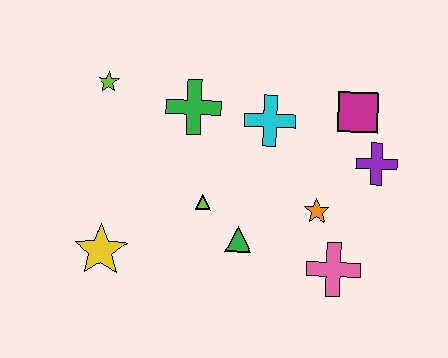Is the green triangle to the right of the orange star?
No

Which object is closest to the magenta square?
The purple cross is closest to the magenta square.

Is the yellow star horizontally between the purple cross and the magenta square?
No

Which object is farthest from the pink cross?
The lime star is farthest from the pink cross.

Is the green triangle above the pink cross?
Yes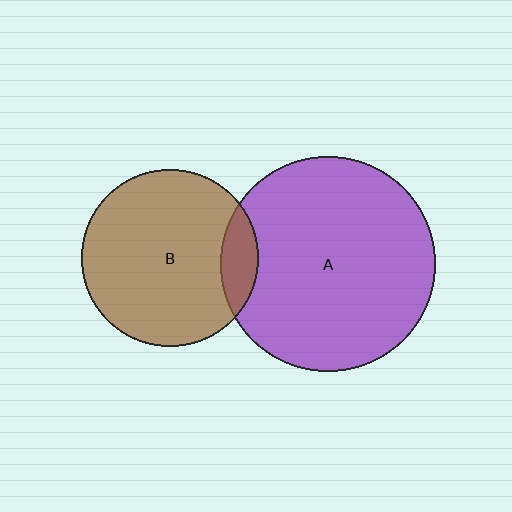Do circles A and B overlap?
Yes.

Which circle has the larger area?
Circle A (purple).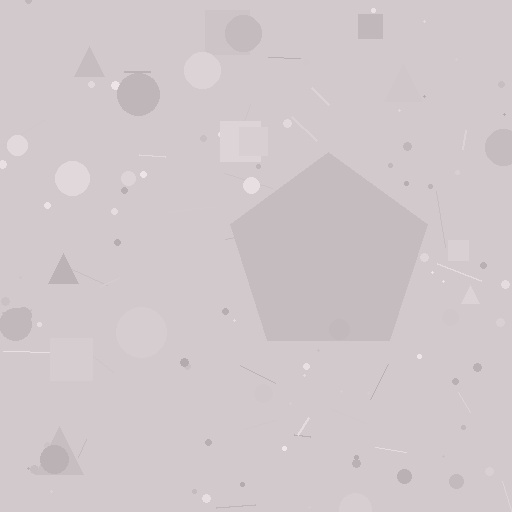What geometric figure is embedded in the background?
A pentagon is embedded in the background.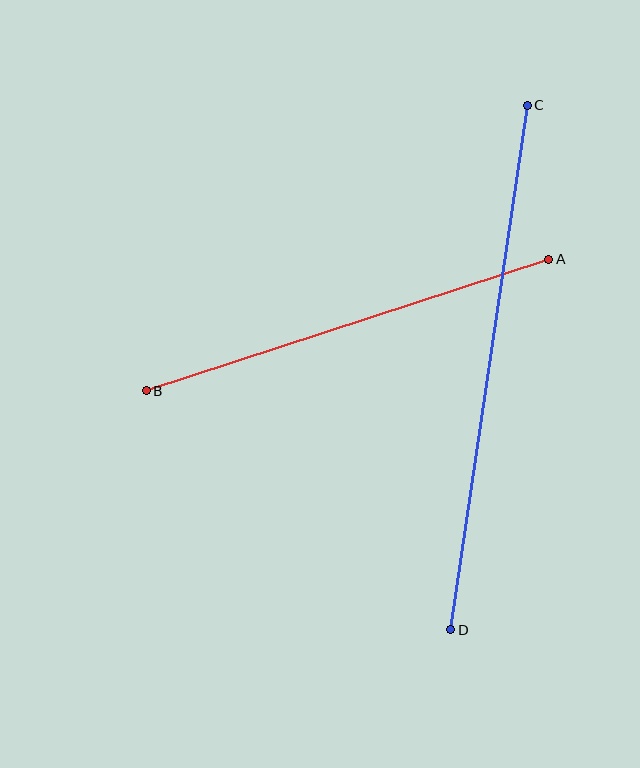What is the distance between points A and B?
The distance is approximately 423 pixels.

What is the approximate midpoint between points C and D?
The midpoint is at approximately (489, 368) pixels.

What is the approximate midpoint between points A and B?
The midpoint is at approximately (348, 325) pixels.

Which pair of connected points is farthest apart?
Points C and D are farthest apart.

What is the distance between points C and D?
The distance is approximately 530 pixels.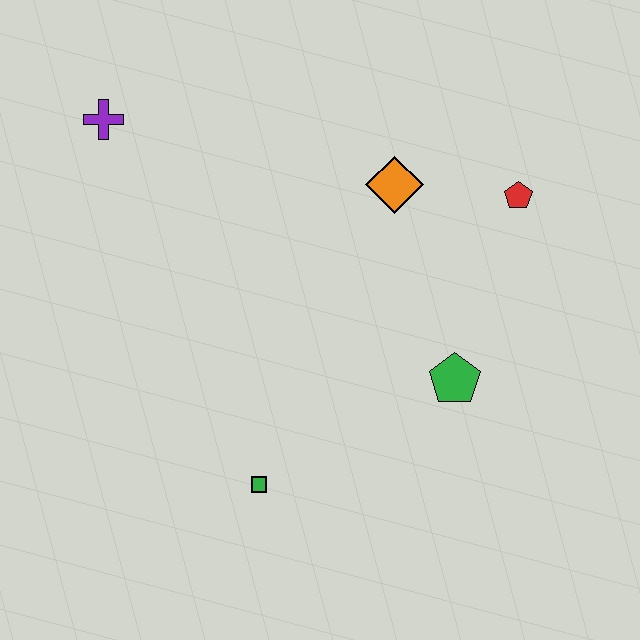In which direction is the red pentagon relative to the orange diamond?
The red pentagon is to the right of the orange diamond.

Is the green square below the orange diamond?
Yes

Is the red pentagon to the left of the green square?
No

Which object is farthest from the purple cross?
The green pentagon is farthest from the purple cross.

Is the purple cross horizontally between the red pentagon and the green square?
No